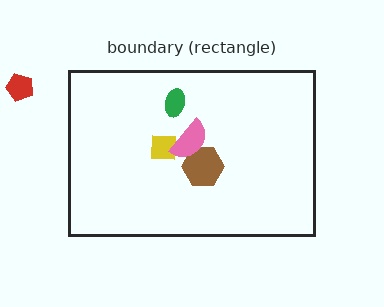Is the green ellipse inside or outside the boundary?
Inside.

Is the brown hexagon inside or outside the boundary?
Inside.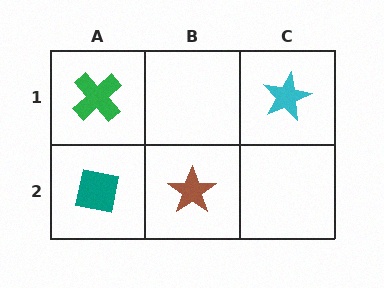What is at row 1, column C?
A cyan star.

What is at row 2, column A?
A teal square.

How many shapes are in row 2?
2 shapes.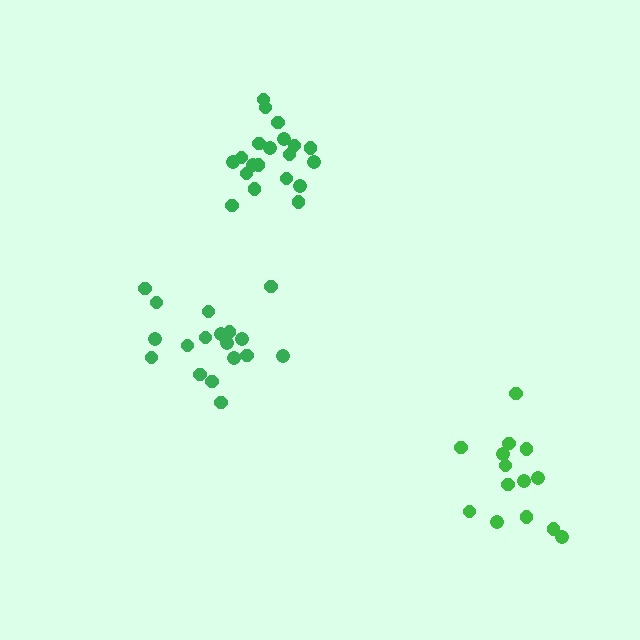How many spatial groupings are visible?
There are 3 spatial groupings.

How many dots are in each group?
Group 1: 14 dots, Group 2: 20 dots, Group 3: 18 dots (52 total).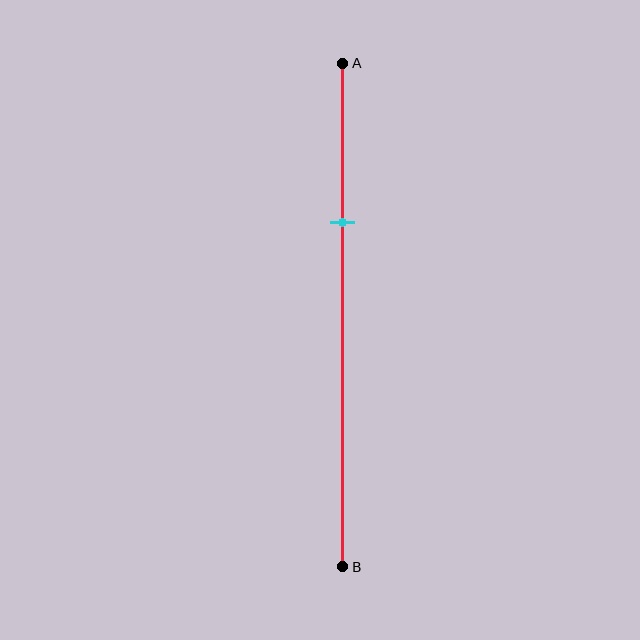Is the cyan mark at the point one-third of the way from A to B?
Yes, the mark is approximately at the one-third point.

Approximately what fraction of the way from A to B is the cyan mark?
The cyan mark is approximately 30% of the way from A to B.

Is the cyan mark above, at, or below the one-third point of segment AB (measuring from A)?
The cyan mark is approximately at the one-third point of segment AB.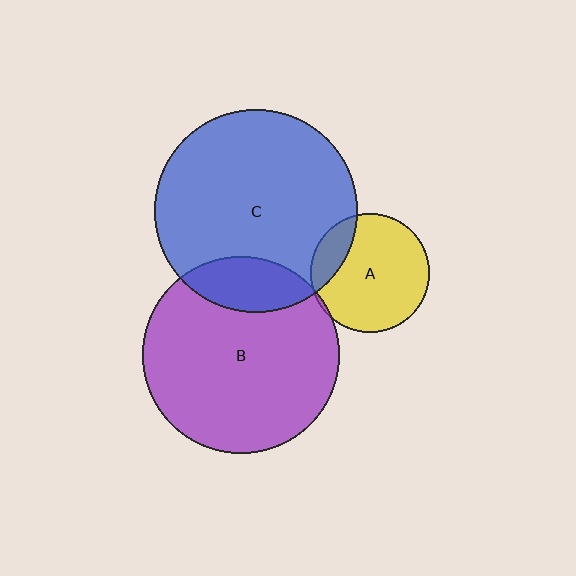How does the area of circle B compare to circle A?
Approximately 2.7 times.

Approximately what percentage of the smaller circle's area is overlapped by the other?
Approximately 5%.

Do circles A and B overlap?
Yes.